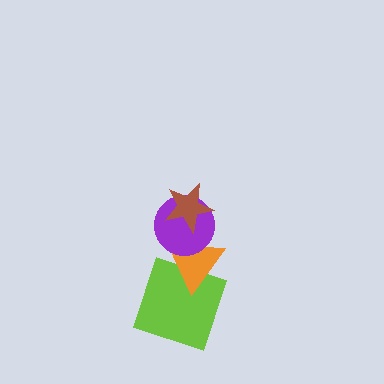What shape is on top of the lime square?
The orange triangle is on top of the lime square.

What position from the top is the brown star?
The brown star is 1st from the top.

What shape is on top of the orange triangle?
The purple circle is on top of the orange triangle.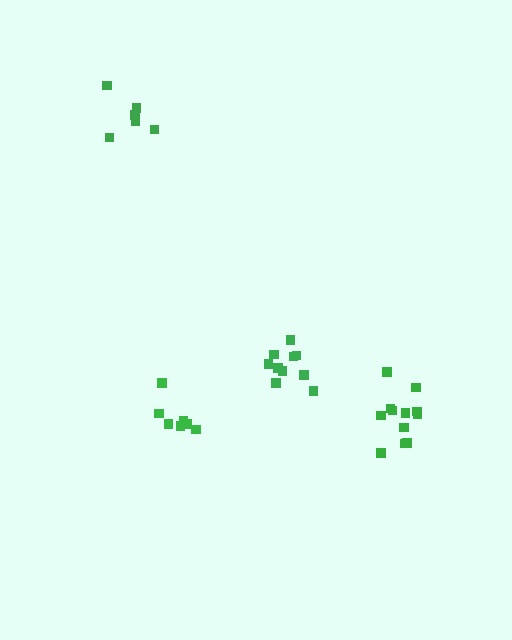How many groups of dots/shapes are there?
There are 4 groups.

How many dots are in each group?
Group 1: 12 dots, Group 2: 10 dots, Group 3: 6 dots, Group 4: 7 dots (35 total).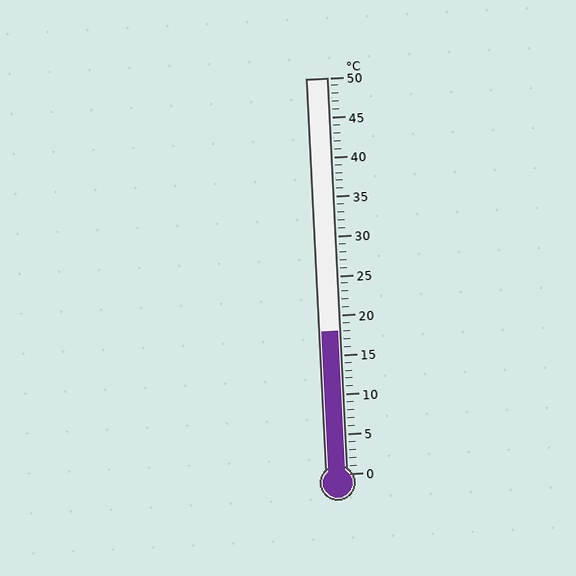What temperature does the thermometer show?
The thermometer shows approximately 18°C.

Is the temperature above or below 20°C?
The temperature is below 20°C.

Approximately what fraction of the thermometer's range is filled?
The thermometer is filled to approximately 35% of its range.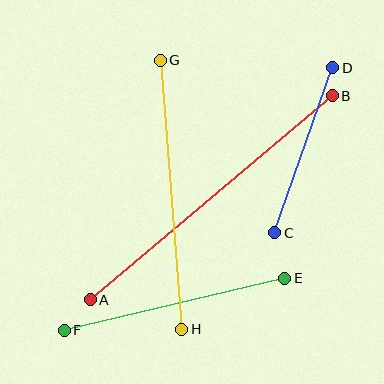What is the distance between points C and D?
The distance is approximately 175 pixels.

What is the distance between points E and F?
The distance is approximately 226 pixels.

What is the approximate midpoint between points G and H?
The midpoint is at approximately (171, 195) pixels.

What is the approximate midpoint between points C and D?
The midpoint is at approximately (304, 150) pixels.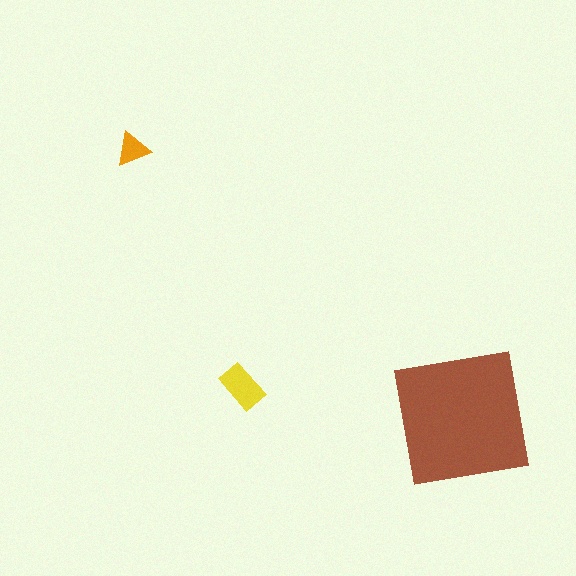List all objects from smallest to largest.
The orange triangle, the yellow rectangle, the brown square.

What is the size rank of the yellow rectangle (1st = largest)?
2nd.